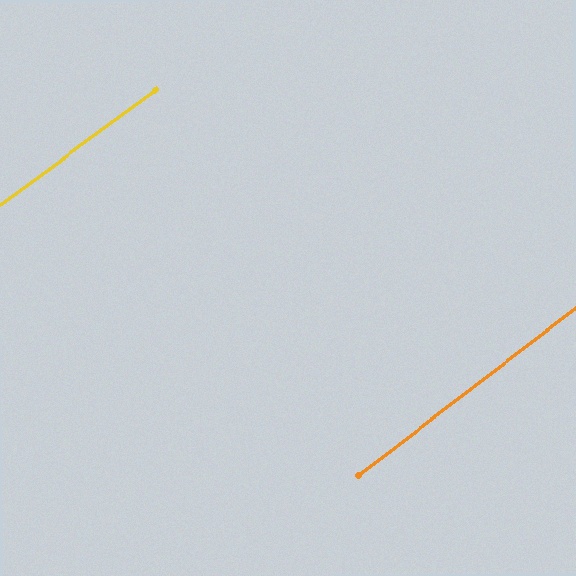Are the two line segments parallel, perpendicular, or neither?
Parallel — their directions differ by only 0.9°.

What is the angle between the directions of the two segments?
Approximately 1 degree.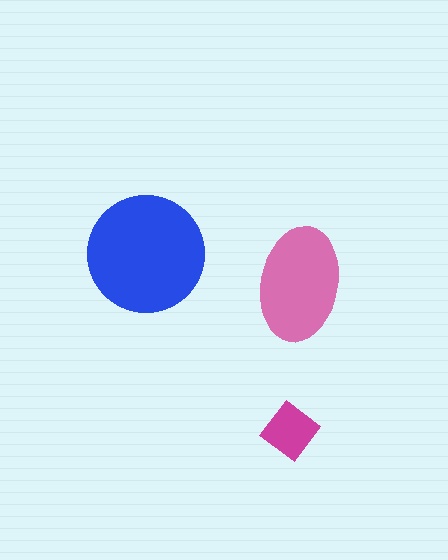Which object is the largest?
The blue circle.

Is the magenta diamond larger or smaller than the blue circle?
Smaller.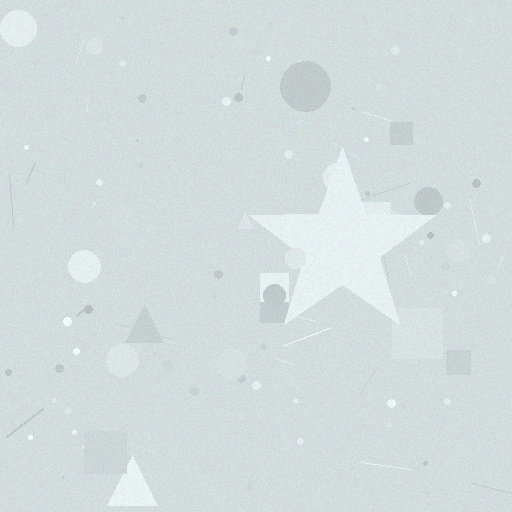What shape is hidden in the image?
A star is hidden in the image.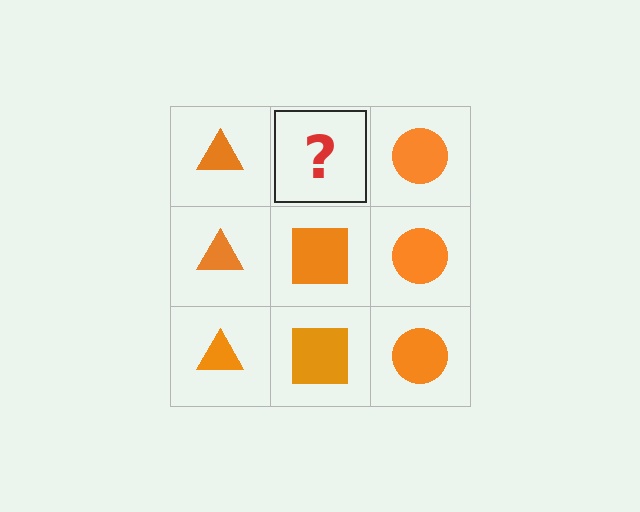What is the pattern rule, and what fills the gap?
The rule is that each column has a consistent shape. The gap should be filled with an orange square.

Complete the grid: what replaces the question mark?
The question mark should be replaced with an orange square.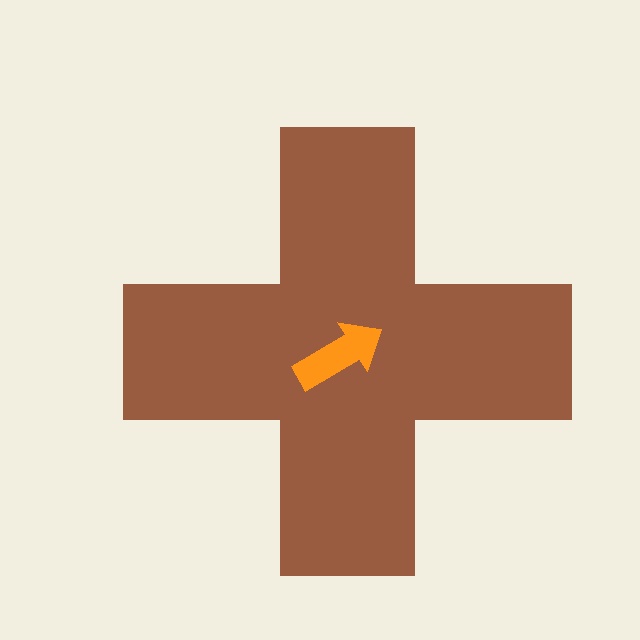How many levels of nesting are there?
2.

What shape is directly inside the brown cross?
The orange arrow.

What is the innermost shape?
The orange arrow.